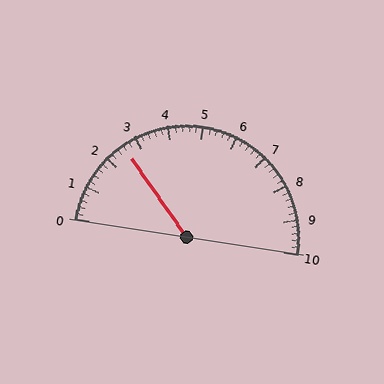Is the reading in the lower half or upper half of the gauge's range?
The reading is in the lower half of the range (0 to 10).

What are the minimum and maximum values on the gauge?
The gauge ranges from 0 to 10.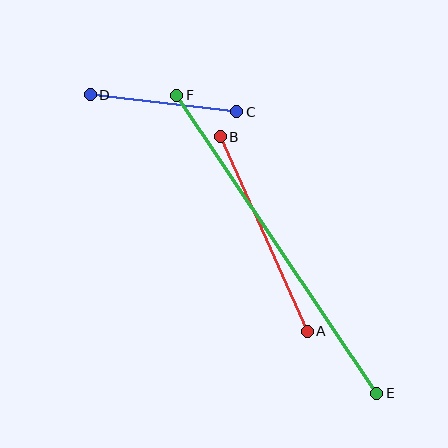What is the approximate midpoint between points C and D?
The midpoint is at approximately (163, 103) pixels.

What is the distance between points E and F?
The distance is approximately 359 pixels.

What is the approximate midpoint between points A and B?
The midpoint is at approximately (264, 234) pixels.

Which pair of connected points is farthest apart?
Points E and F are farthest apart.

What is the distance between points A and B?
The distance is approximately 213 pixels.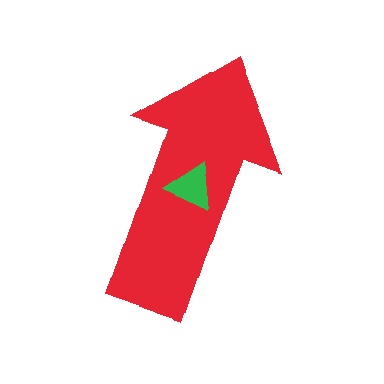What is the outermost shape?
The red arrow.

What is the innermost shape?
The green triangle.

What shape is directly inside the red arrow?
The green triangle.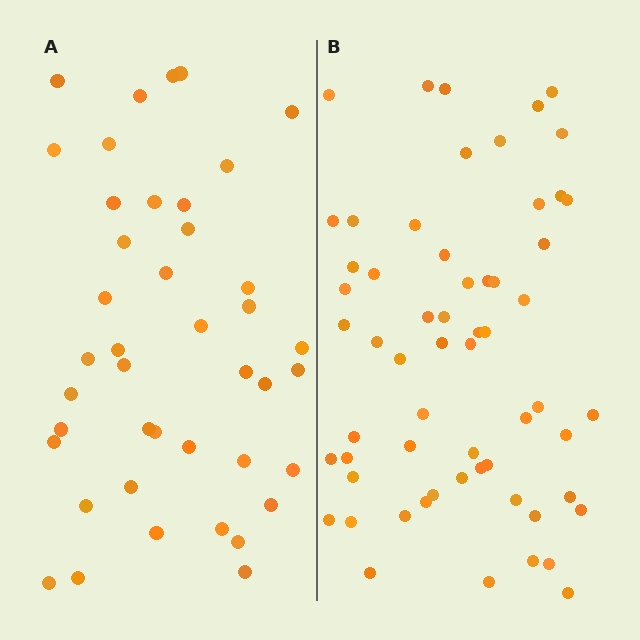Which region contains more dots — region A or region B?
Region B (the right region) has more dots.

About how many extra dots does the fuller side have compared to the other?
Region B has approximately 20 more dots than region A.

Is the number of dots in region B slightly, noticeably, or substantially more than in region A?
Region B has noticeably more, but not dramatically so. The ratio is roughly 1.4 to 1.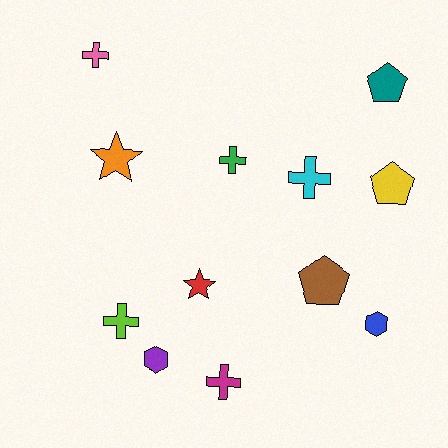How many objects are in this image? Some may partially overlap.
There are 12 objects.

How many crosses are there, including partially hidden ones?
There are 5 crosses.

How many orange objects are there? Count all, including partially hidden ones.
There is 1 orange object.